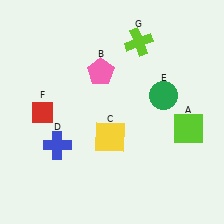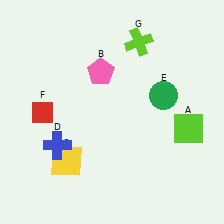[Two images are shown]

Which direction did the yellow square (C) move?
The yellow square (C) moved left.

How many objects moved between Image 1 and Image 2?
1 object moved between the two images.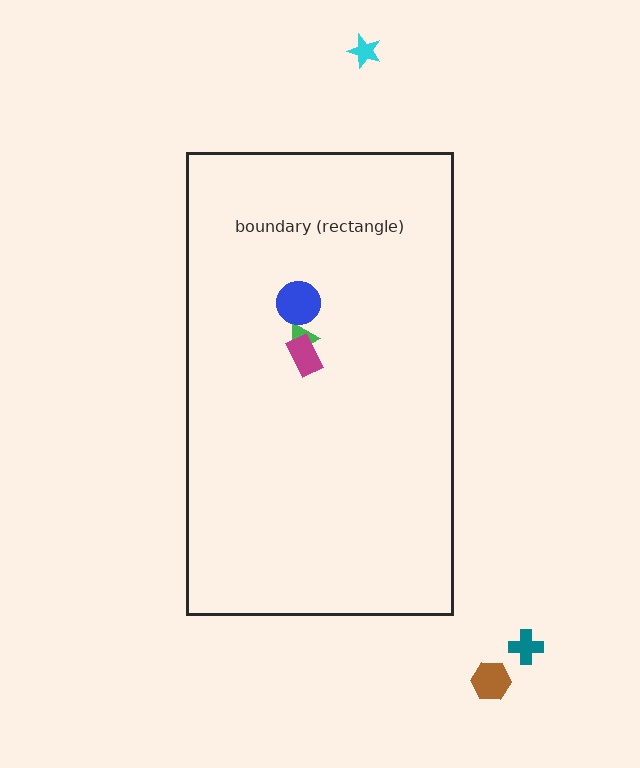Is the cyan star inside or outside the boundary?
Outside.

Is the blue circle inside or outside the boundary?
Inside.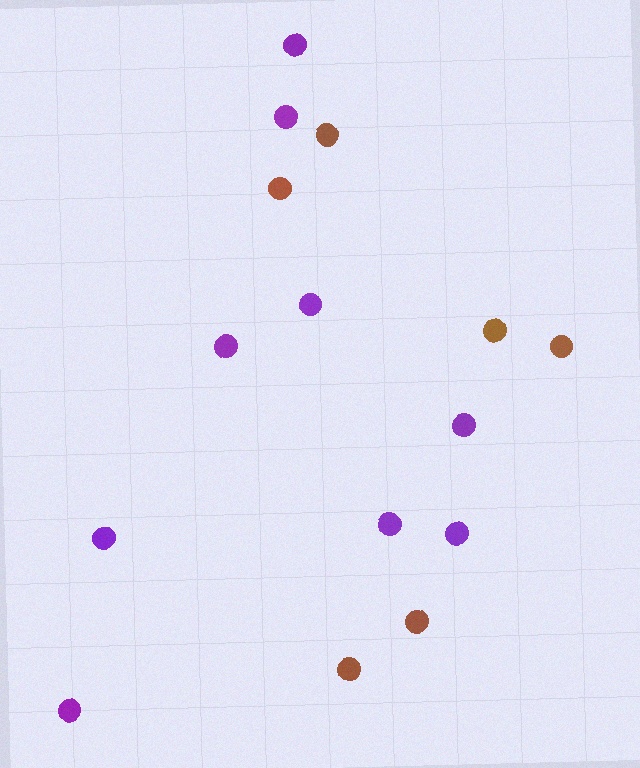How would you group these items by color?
There are 2 groups: one group of purple circles (9) and one group of brown circles (6).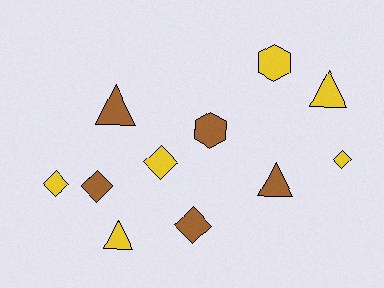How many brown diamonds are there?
There are 2 brown diamonds.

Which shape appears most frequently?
Diamond, with 5 objects.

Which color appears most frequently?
Yellow, with 6 objects.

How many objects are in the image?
There are 11 objects.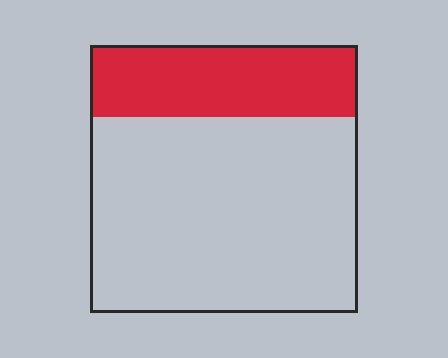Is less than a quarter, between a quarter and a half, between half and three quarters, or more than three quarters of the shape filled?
Between a quarter and a half.